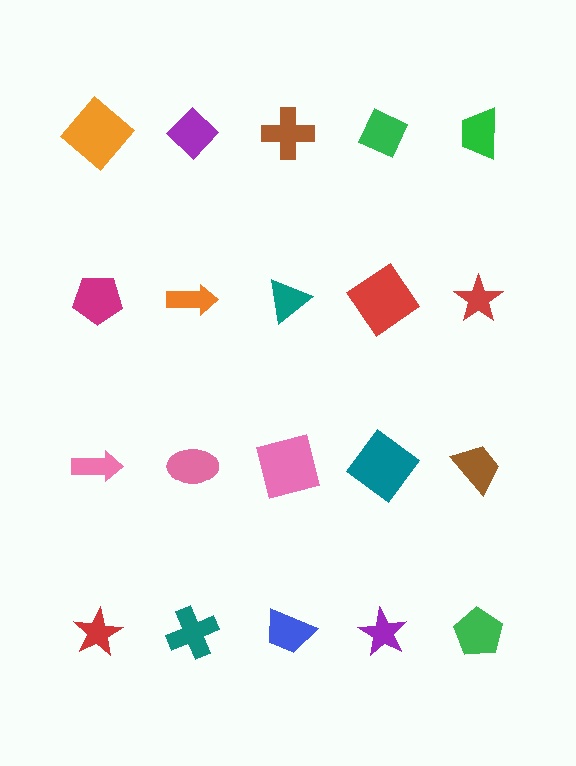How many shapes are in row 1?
5 shapes.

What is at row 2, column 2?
An orange arrow.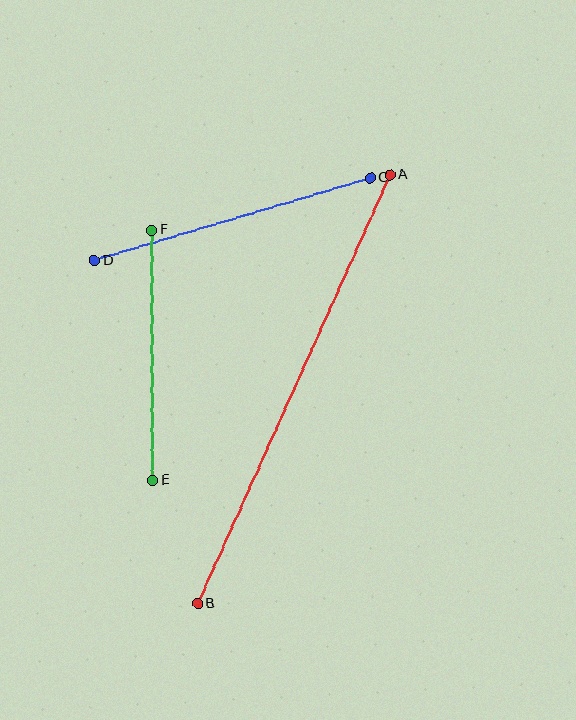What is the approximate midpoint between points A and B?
The midpoint is at approximately (294, 389) pixels.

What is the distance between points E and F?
The distance is approximately 250 pixels.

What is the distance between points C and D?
The distance is approximately 288 pixels.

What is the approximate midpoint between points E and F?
The midpoint is at approximately (152, 355) pixels.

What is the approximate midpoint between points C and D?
The midpoint is at approximately (232, 219) pixels.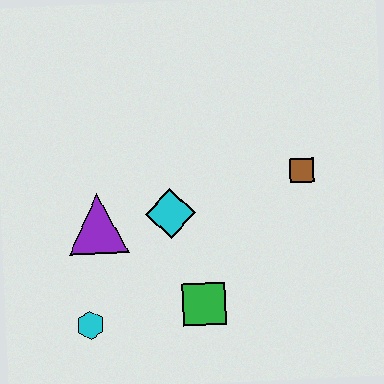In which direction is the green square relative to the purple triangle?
The green square is to the right of the purple triangle.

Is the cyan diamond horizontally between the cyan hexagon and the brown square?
Yes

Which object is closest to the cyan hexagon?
The purple triangle is closest to the cyan hexagon.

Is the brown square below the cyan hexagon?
No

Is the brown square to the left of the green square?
No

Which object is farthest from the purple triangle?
The brown square is farthest from the purple triangle.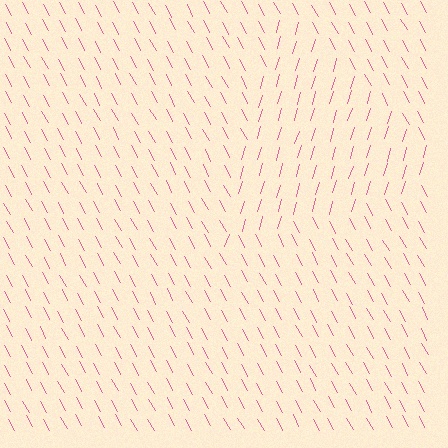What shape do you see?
I see a triangle.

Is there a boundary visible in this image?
Yes, there is a texture boundary formed by a change in line orientation.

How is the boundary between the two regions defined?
The boundary is defined purely by a change in line orientation (approximately 45 degrees difference). All lines are the same color and thickness.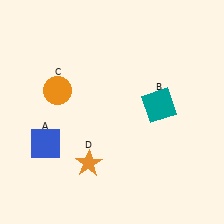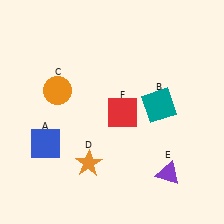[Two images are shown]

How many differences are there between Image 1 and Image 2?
There are 2 differences between the two images.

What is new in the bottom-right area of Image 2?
A purple triangle (E) was added in the bottom-right area of Image 2.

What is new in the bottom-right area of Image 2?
A red square (F) was added in the bottom-right area of Image 2.